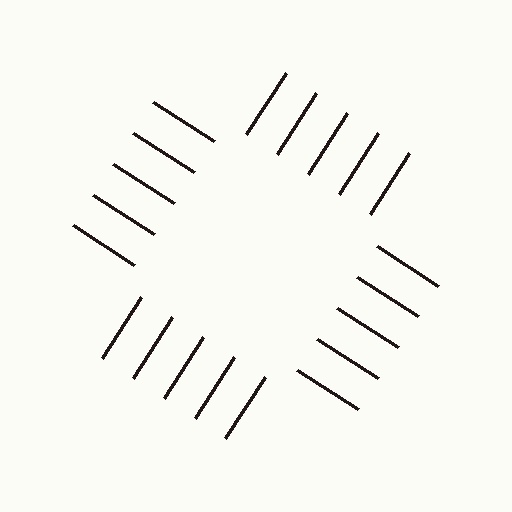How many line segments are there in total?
20 — 5 along each of the 4 edges.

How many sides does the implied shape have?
4 sides — the line-ends trace a square.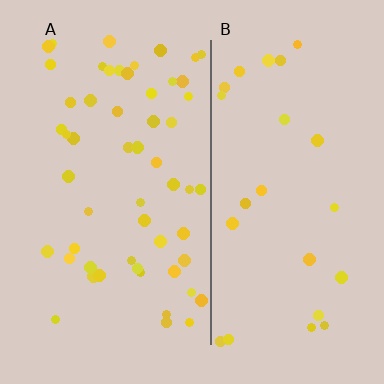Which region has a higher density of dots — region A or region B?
A (the left).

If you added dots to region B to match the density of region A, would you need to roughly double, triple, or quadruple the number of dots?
Approximately double.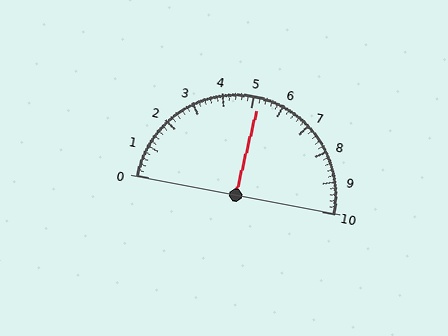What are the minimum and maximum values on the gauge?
The gauge ranges from 0 to 10.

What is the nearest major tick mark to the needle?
The nearest major tick mark is 5.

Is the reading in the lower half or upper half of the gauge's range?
The reading is in the upper half of the range (0 to 10).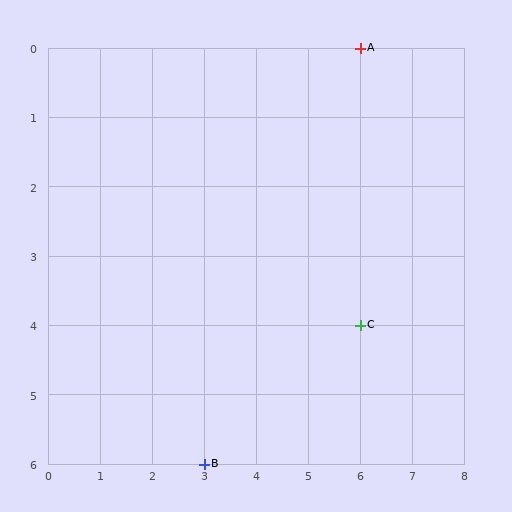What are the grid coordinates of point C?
Point C is at grid coordinates (6, 4).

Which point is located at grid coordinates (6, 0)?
Point A is at (6, 0).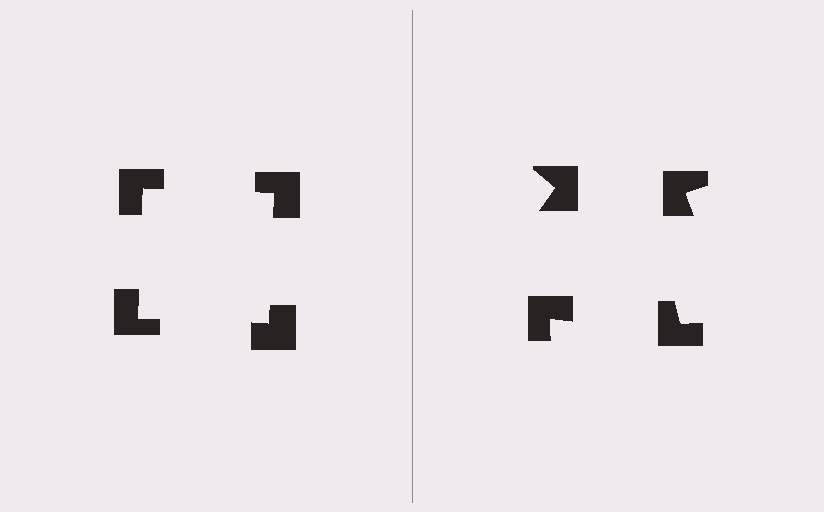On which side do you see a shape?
An illusory square appears on the left side. On the right side the wedge cuts are rotated, so no coherent shape forms.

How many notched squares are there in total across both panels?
8 — 4 on each side.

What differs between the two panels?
The notched squares are positioned identically on both sides; only the wedge orientations differ. On the left they align to a square; on the right they are misaligned.